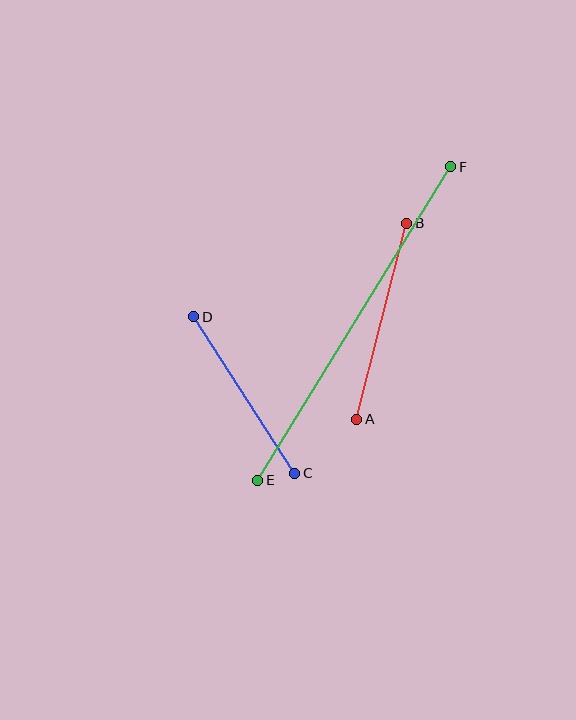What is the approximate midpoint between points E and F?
The midpoint is at approximately (354, 324) pixels.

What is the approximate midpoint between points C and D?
The midpoint is at approximately (244, 395) pixels.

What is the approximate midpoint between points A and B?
The midpoint is at approximately (382, 321) pixels.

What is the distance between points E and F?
The distance is approximately 368 pixels.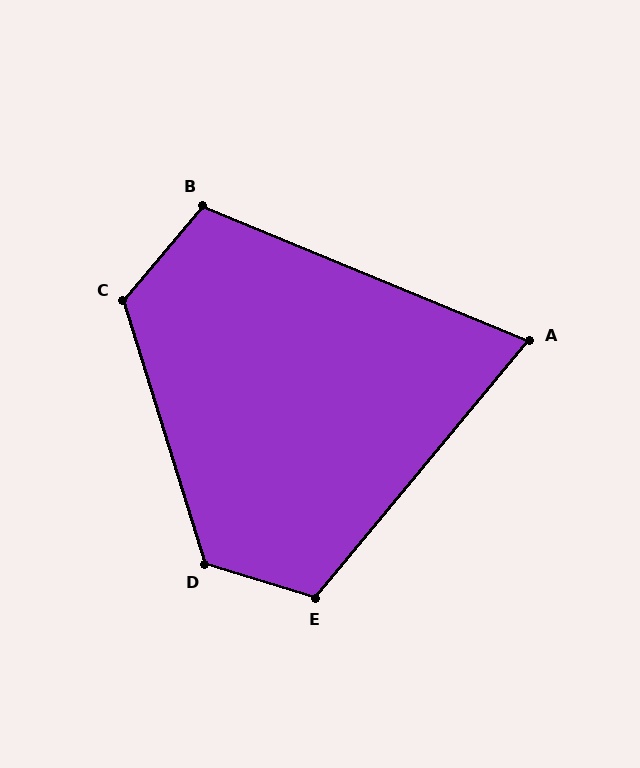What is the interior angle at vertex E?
Approximately 113 degrees (obtuse).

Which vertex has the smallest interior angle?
A, at approximately 73 degrees.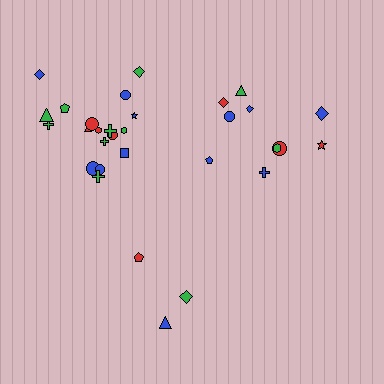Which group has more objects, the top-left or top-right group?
The top-left group.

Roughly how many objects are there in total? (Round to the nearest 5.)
Roughly 30 objects in total.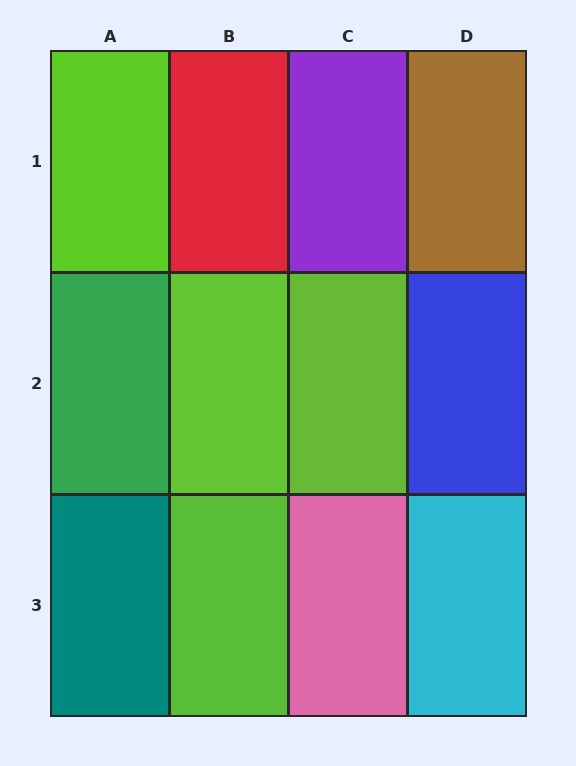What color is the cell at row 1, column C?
Purple.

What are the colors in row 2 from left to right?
Green, lime, lime, blue.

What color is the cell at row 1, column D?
Brown.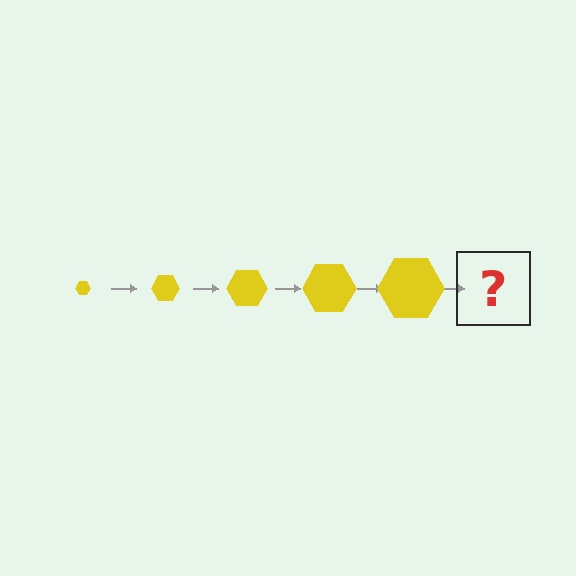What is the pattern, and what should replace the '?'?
The pattern is that the hexagon gets progressively larger each step. The '?' should be a yellow hexagon, larger than the previous one.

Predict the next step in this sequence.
The next step is a yellow hexagon, larger than the previous one.